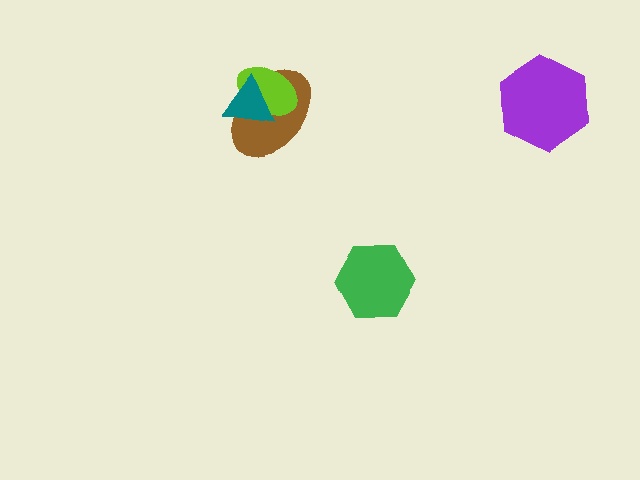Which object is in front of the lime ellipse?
The teal triangle is in front of the lime ellipse.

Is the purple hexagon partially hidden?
No, no other shape covers it.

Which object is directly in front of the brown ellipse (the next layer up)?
The lime ellipse is directly in front of the brown ellipse.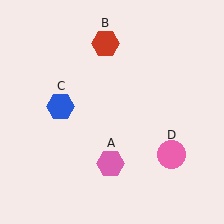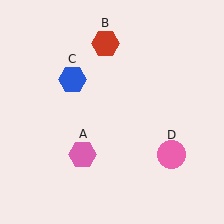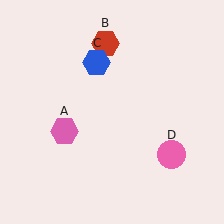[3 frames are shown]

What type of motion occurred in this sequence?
The pink hexagon (object A), blue hexagon (object C) rotated clockwise around the center of the scene.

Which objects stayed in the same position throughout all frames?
Red hexagon (object B) and pink circle (object D) remained stationary.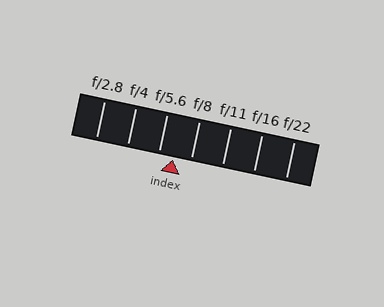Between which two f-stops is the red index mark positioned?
The index mark is between f/5.6 and f/8.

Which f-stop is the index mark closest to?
The index mark is closest to f/5.6.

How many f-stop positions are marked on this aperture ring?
There are 7 f-stop positions marked.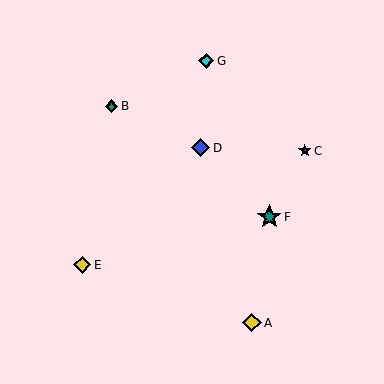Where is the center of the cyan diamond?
The center of the cyan diamond is at (206, 61).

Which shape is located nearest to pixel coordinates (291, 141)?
The blue star (labeled C) at (305, 151) is nearest to that location.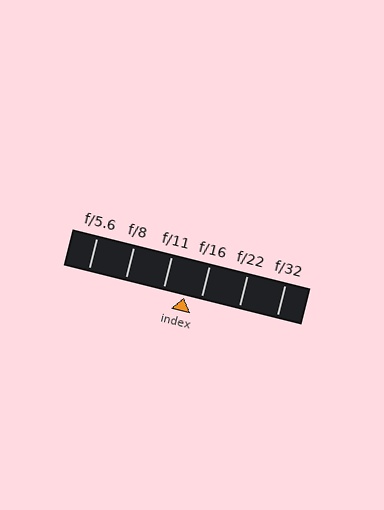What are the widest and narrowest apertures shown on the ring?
The widest aperture shown is f/5.6 and the narrowest is f/32.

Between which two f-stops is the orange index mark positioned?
The index mark is between f/11 and f/16.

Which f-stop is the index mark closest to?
The index mark is closest to f/16.